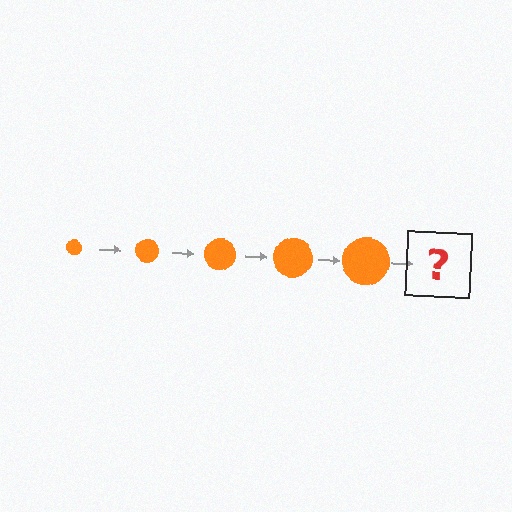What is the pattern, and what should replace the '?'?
The pattern is that the circle gets progressively larger each step. The '?' should be an orange circle, larger than the previous one.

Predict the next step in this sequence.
The next step is an orange circle, larger than the previous one.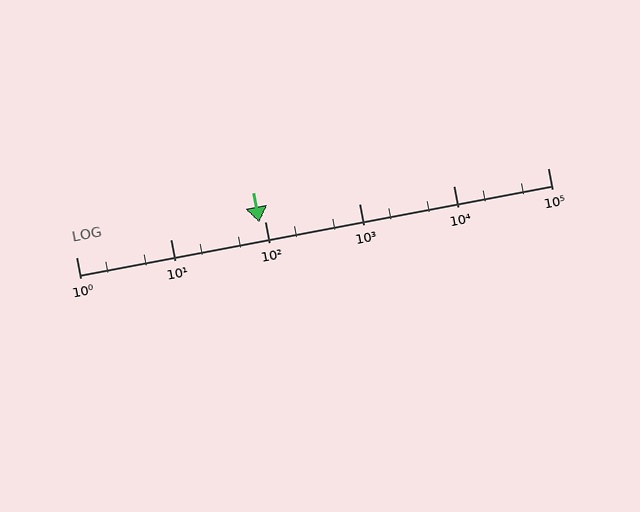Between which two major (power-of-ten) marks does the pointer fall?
The pointer is between 10 and 100.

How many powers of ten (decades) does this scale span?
The scale spans 5 decades, from 1 to 100000.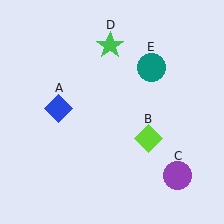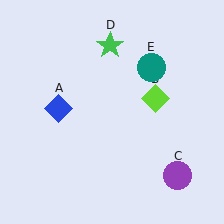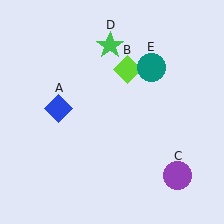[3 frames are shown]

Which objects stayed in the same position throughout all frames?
Blue diamond (object A) and purple circle (object C) and green star (object D) and teal circle (object E) remained stationary.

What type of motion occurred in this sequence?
The lime diamond (object B) rotated counterclockwise around the center of the scene.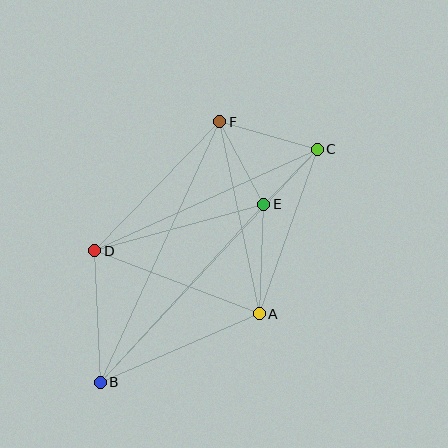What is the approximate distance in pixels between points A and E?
The distance between A and E is approximately 109 pixels.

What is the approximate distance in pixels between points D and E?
The distance between D and E is approximately 175 pixels.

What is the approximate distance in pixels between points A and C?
The distance between A and C is approximately 174 pixels.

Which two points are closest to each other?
Points C and E are closest to each other.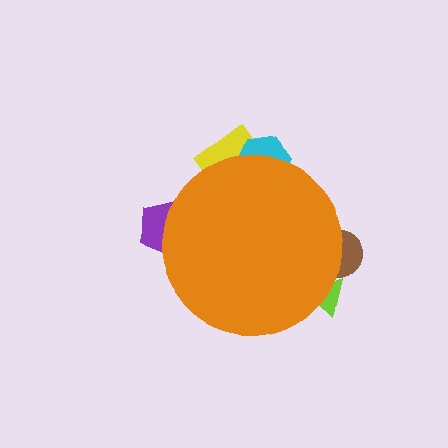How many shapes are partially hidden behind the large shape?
5 shapes are partially hidden.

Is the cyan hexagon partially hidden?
Yes, the cyan hexagon is partially hidden behind the orange circle.